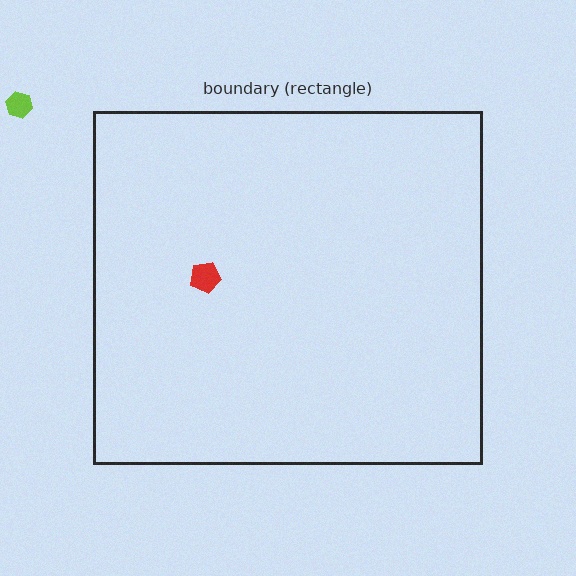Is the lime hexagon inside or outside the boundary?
Outside.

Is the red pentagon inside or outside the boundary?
Inside.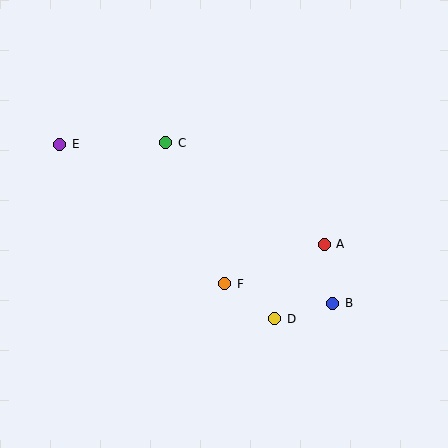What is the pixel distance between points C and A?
The distance between C and A is 188 pixels.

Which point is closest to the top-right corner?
Point A is closest to the top-right corner.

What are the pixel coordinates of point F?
Point F is at (225, 284).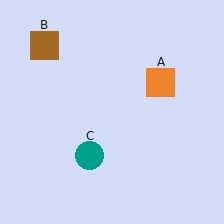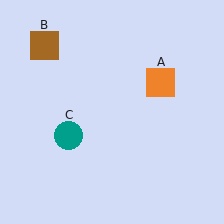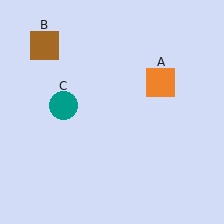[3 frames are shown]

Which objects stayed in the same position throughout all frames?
Orange square (object A) and brown square (object B) remained stationary.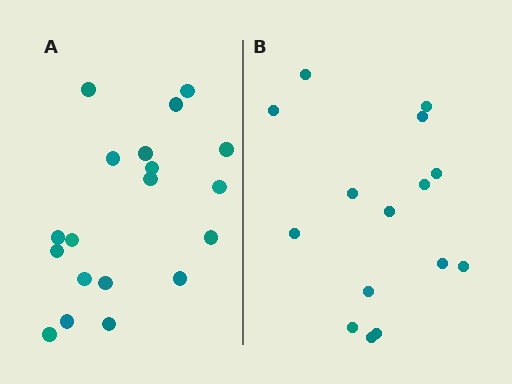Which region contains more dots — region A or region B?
Region A (the left region) has more dots.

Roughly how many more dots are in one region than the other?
Region A has about 4 more dots than region B.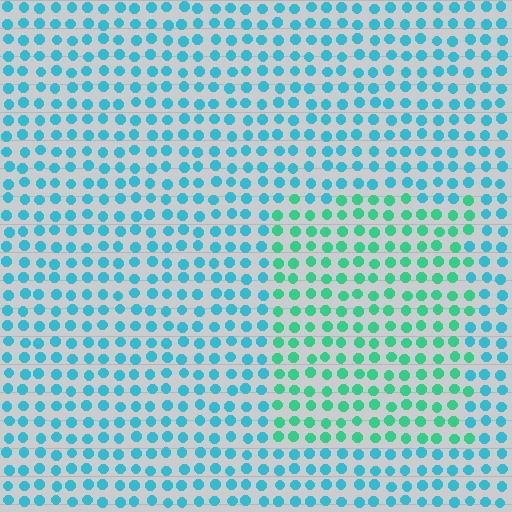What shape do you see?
I see a rectangle.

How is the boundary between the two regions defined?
The boundary is defined purely by a slight shift in hue (about 35 degrees). Spacing, size, and orientation are identical on both sides.